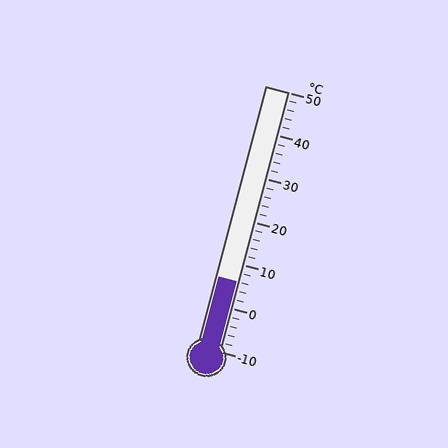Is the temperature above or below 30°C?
The temperature is below 30°C.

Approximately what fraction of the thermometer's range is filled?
The thermometer is filled to approximately 25% of its range.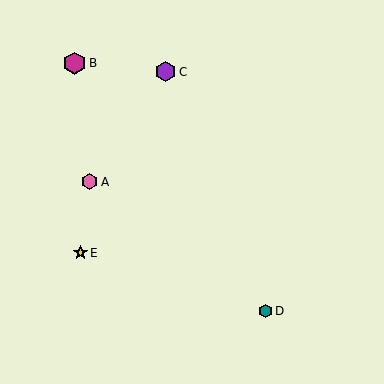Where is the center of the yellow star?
The center of the yellow star is at (80, 253).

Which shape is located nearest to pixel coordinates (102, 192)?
The pink hexagon (labeled A) at (90, 182) is nearest to that location.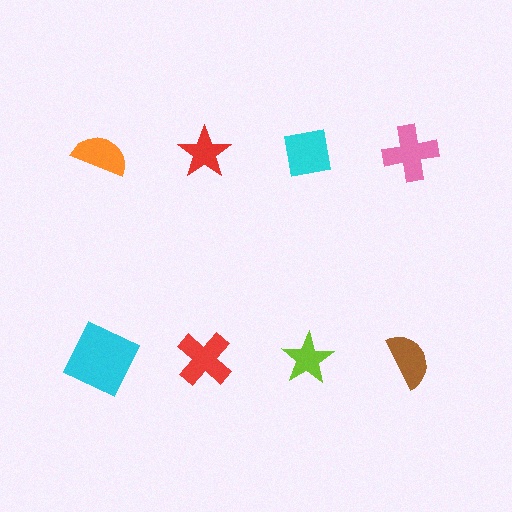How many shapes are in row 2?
4 shapes.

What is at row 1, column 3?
A cyan square.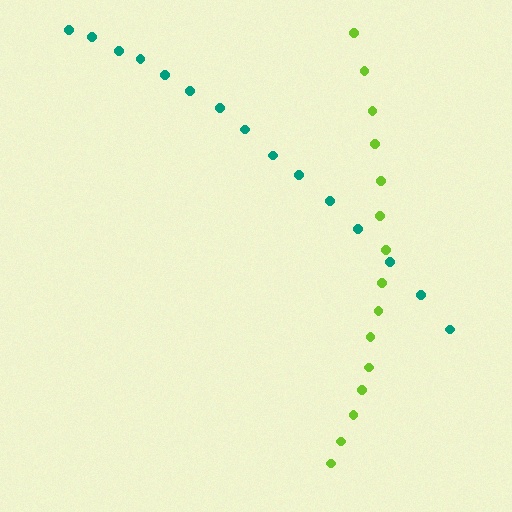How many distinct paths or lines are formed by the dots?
There are 2 distinct paths.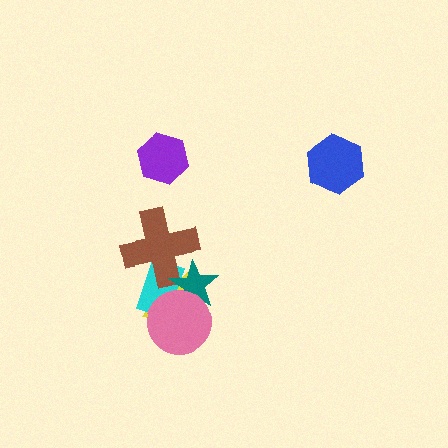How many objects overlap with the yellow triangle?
4 objects overlap with the yellow triangle.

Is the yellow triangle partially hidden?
Yes, it is partially covered by another shape.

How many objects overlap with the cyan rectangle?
4 objects overlap with the cyan rectangle.